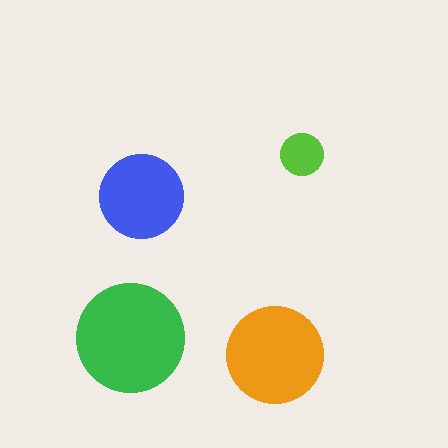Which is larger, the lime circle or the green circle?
The green one.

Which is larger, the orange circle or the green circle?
The green one.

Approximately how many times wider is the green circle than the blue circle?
About 1.5 times wider.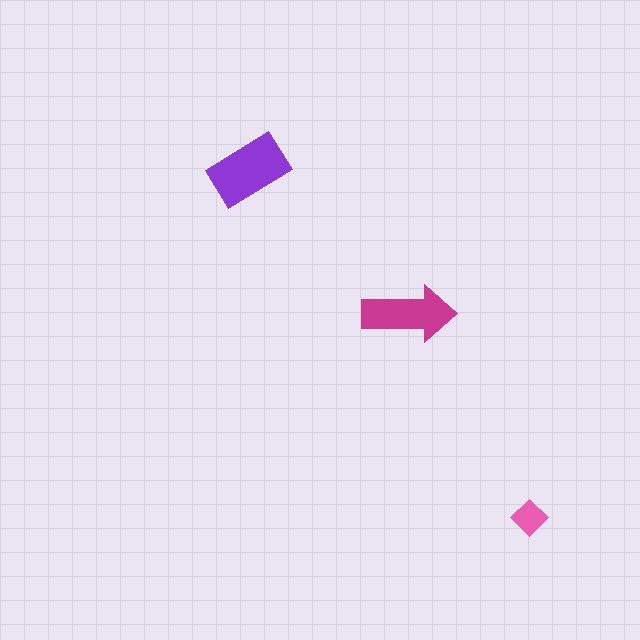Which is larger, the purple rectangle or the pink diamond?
The purple rectangle.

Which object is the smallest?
The pink diamond.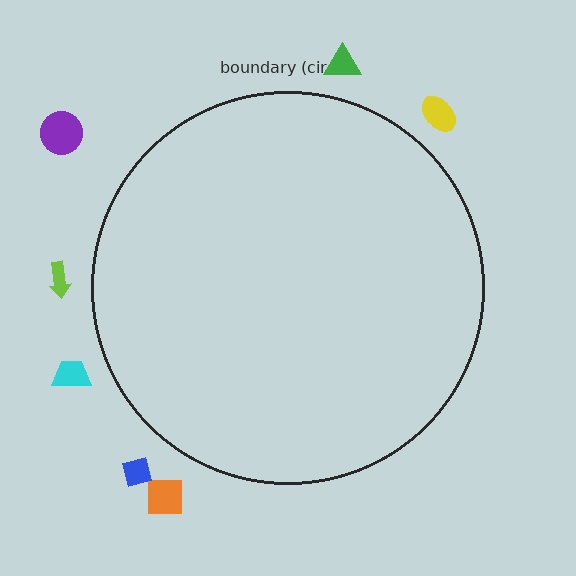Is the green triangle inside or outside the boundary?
Outside.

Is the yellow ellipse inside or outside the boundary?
Outside.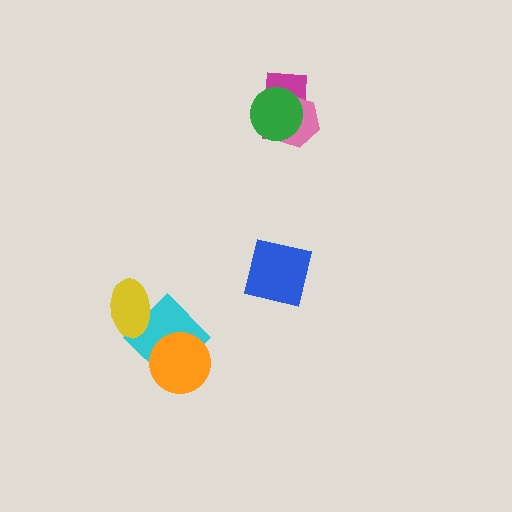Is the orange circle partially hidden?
No, no other shape covers it.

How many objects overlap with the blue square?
0 objects overlap with the blue square.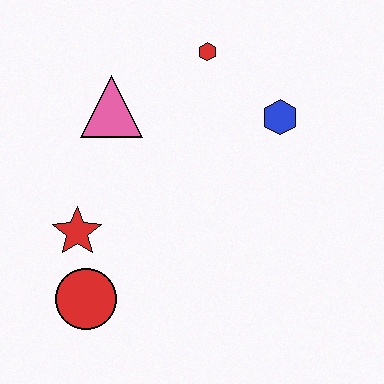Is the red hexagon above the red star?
Yes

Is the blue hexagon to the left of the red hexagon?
No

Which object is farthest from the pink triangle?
The red circle is farthest from the pink triangle.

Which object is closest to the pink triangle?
The red hexagon is closest to the pink triangle.